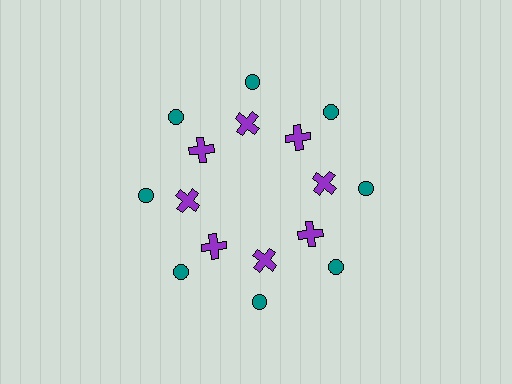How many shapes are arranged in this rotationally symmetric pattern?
There are 16 shapes, arranged in 8 groups of 2.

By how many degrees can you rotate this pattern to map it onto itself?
The pattern maps onto itself every 45 degrees of rotation.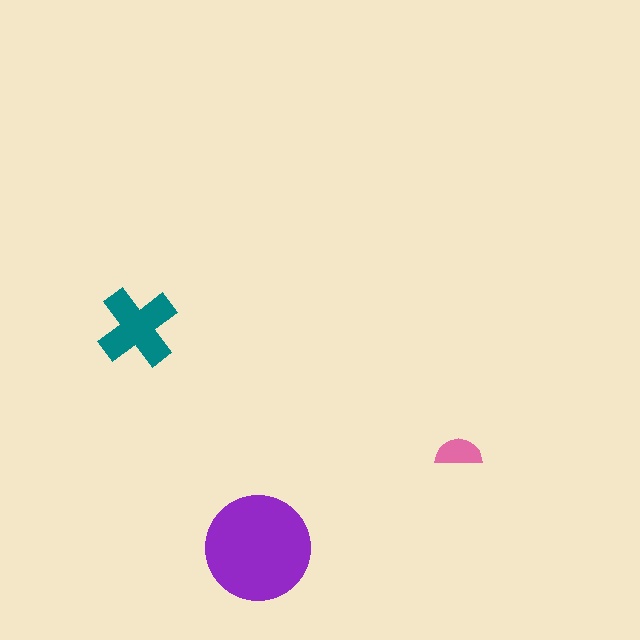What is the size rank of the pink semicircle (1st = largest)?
3rd.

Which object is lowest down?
The purple circle is bottommost.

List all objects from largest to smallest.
The purple circle, the teal cross, the pink semicircle.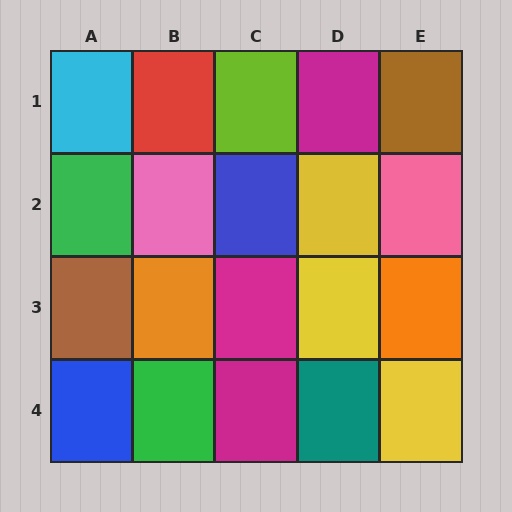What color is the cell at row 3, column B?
Orange.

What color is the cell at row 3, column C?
Magenta.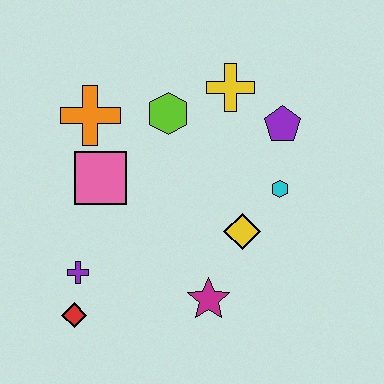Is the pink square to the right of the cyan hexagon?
No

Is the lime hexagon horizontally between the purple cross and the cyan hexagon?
Yes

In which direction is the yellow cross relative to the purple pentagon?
The yellow cross is to the left of the purple pentagon.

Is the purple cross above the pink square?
No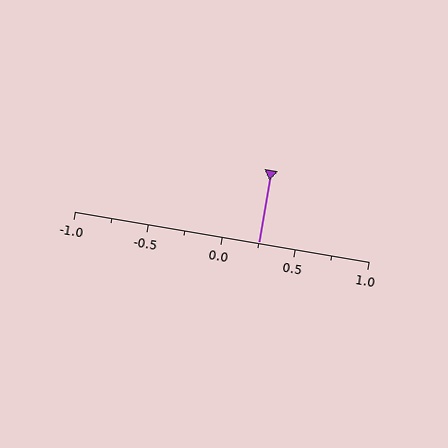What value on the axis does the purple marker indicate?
The marker indicates approximately 0.25.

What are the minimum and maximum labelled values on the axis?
The axis runs from -1.0 to 1.0.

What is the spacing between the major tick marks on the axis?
The major ticks are spaced 0.5 apart.